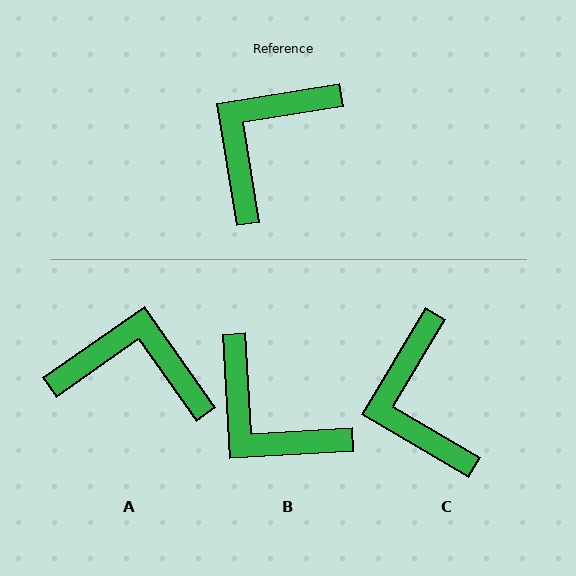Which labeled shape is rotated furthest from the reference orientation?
B, about 84 degrees away.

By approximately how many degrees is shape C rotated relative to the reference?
Approximately 50 degrees counter-clockwise.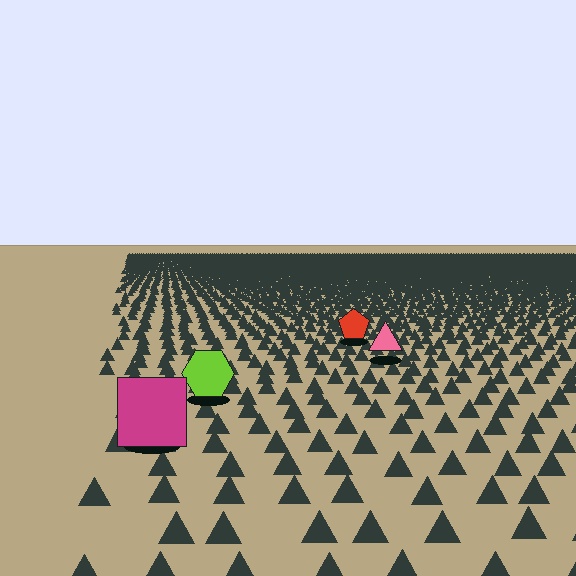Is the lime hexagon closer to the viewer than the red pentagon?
Yes. The lime hexagon is closer — you can tell from the texture gradient: the ground texture is coarser near it.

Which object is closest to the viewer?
The magenta square is closest. The texture marks near it are larger and more spread out.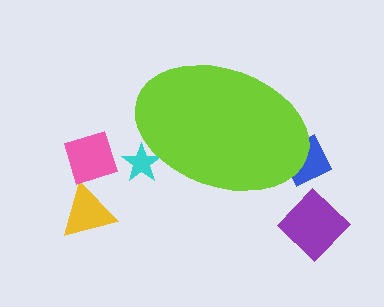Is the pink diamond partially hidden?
No, the pink diamond is fully visible.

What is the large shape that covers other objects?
A lime ellipse.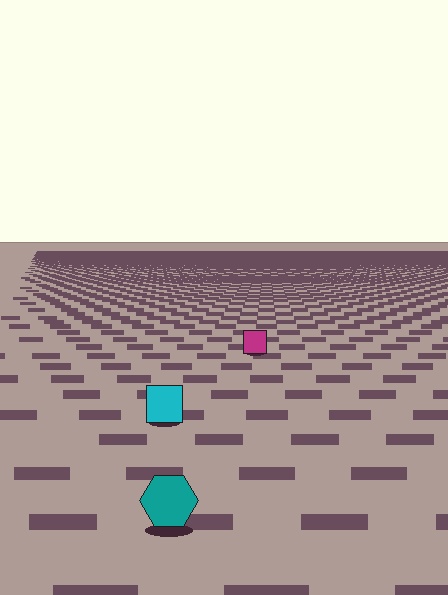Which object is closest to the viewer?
The teal hexagon is closest. The texture marks near it are larger and more spread out.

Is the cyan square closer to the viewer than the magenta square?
Yes. The cyan square is closer — you can tell from the texture gradient: the ground texture is coarser near it.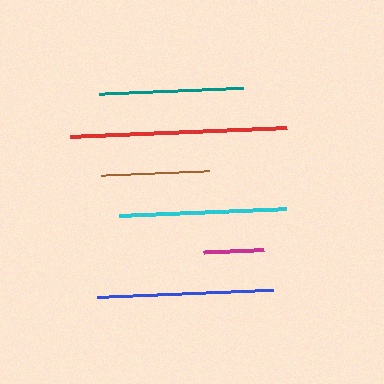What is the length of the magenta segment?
The magenta segment is approximately 61 pixels long.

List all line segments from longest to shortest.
From longest to shortest: red, blue, cyan, teal, brown, magenta.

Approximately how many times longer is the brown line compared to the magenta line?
The brown line is approximately 1.8 times the length of the magenta line.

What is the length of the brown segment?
The brown segment is approximately 107 pixels long.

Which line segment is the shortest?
The magenta line is the shortest at approximately 61 pixels.